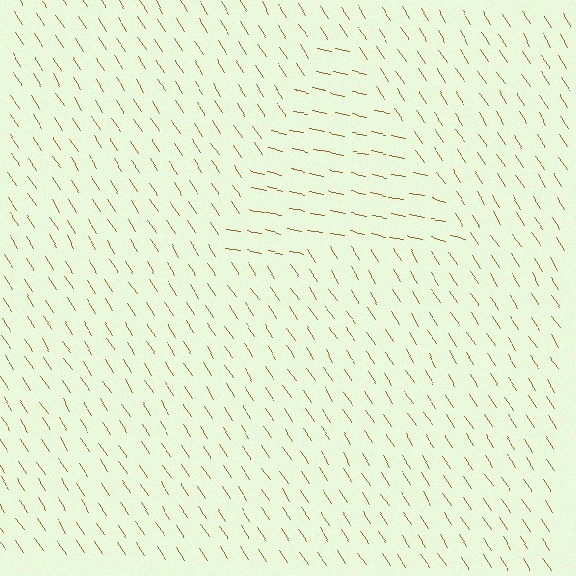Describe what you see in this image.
The image is filled with small brown line segments. A triangle region in the image has lines oriented differently from the surrounding lines, creating a visible texture boundary.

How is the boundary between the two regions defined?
The boundary is defined purely by a change in line orientation (approximately 45 degrees difference). All lines are the same color and thickness.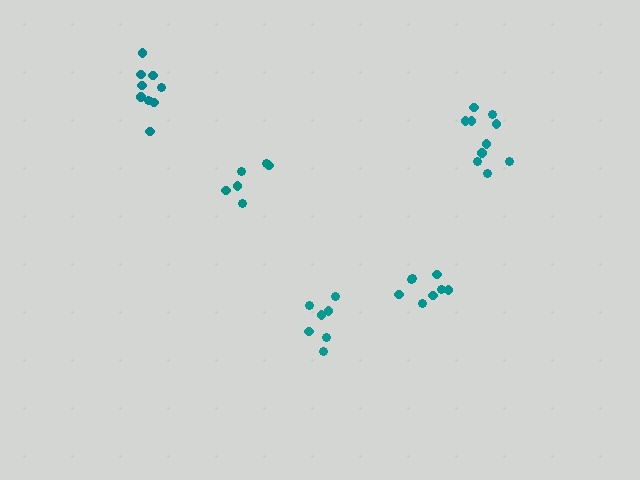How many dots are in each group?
Group 1: 8 dots, Group 2: 9 dots, Group 3: 10 dots, Group 4: 6 dots, Group 5: 7 dots (40 total).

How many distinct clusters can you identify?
There are 5 distinct clusters.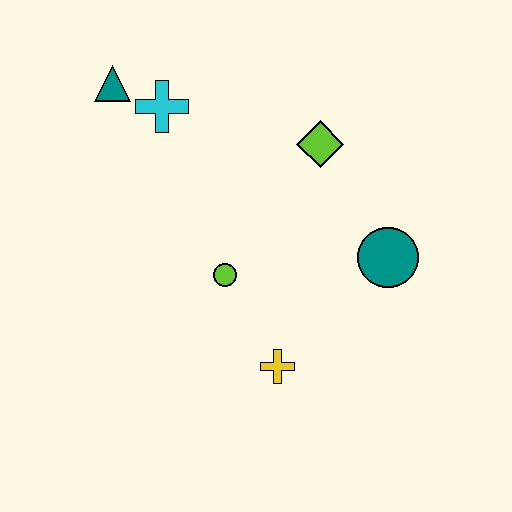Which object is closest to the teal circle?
The lime diamond is closest to the teal circle.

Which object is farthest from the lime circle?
The teal triangle is farthest from the lime circle.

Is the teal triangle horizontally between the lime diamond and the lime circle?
No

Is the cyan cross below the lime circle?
No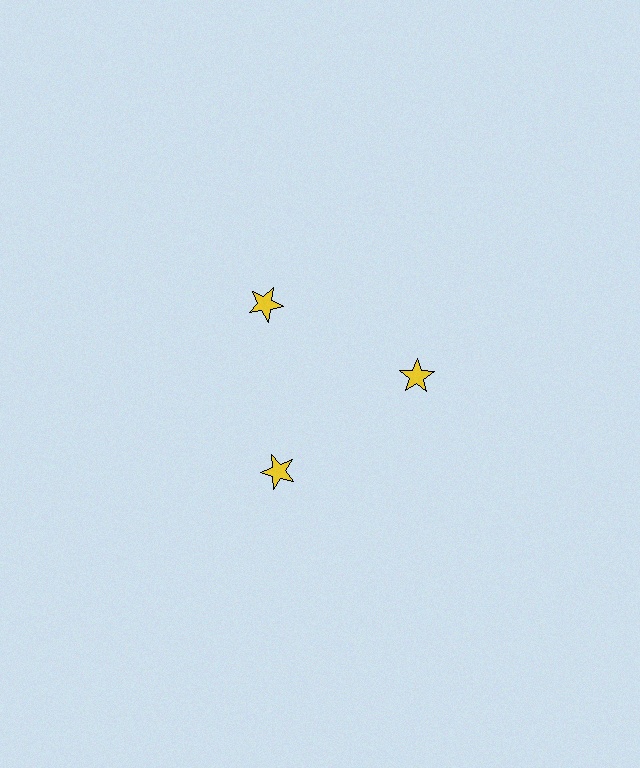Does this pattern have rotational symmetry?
Yes, this pattern has 3-fold rotational symmetry. It looks the same after rotating 120 degrees around the center.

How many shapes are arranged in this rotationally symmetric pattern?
There are 3 shapes, arranged in 3 groups of 1.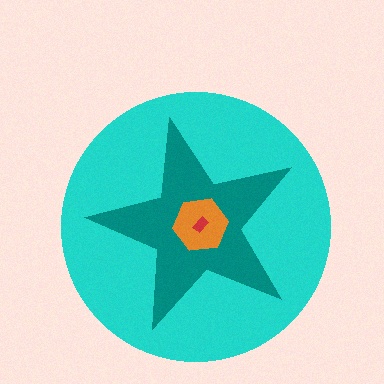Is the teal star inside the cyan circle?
Yes.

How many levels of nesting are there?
4.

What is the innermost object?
The red rectangle.